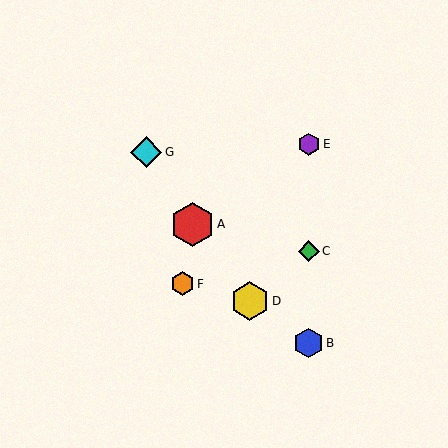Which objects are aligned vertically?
Objects B, C, E are aligned vertically.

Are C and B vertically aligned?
Yes, both are at x≈309.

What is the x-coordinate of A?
Object A is at x≈192.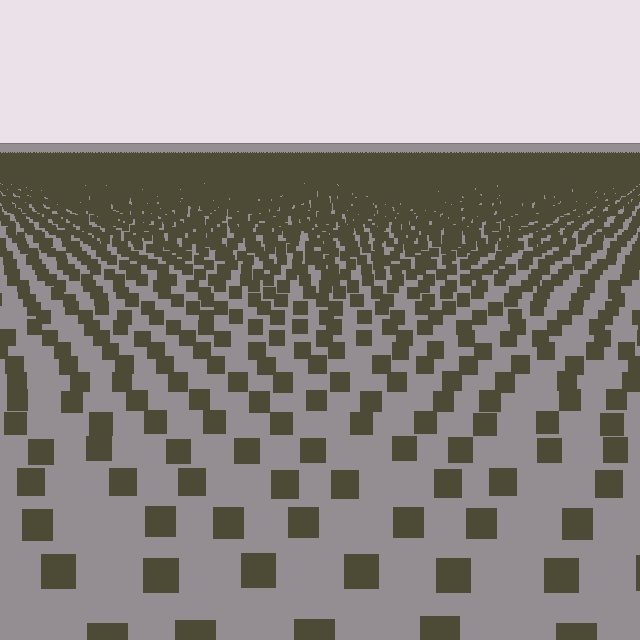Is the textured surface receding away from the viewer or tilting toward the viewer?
The surface is receding away from the viewer. Texture elements get smaller and denser toward the top.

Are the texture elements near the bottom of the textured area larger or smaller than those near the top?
Larger. Near the bottom, elements are closer to the viewer and appear at a bigger on-screen size.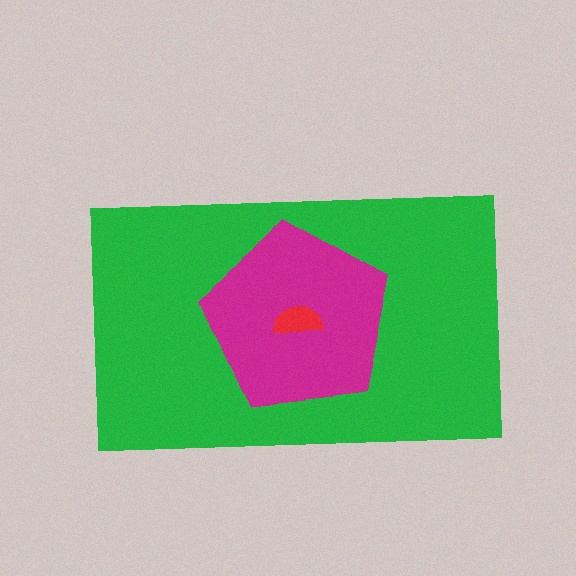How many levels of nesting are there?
3.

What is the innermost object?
The red semicircle.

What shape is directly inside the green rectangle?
The magenta pentagon.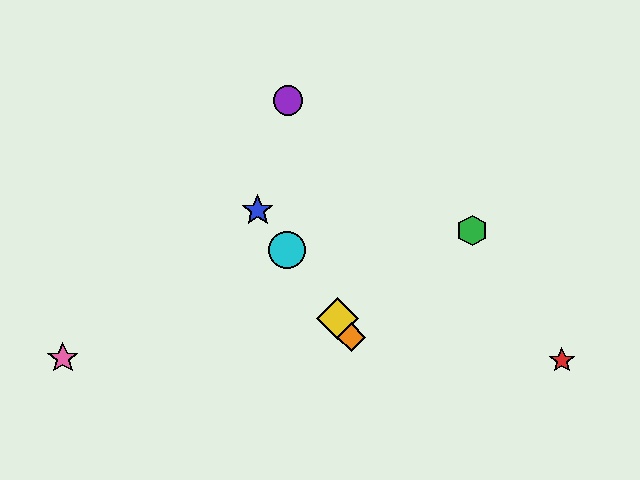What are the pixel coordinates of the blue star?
The blue star is at (258, 211).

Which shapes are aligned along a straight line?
The blue star, the yellow diamond, the orange diamond, the cyan circle are aligned along a straight line.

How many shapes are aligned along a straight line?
4 shapes (the blue star, the yellow diamond, the orange diamond, the cyan circle) are aligned along a straight line.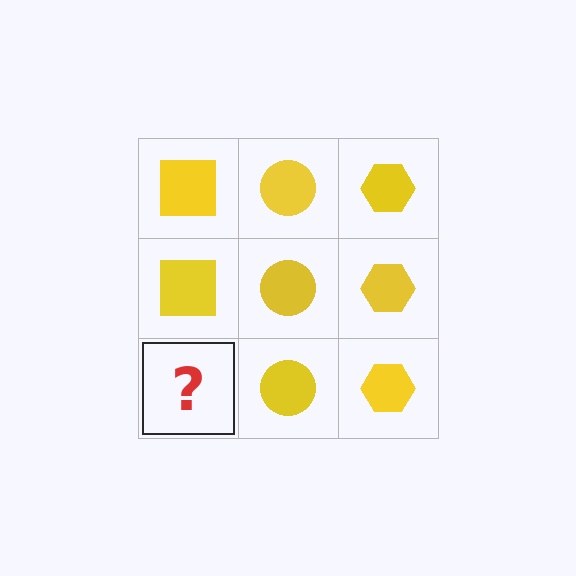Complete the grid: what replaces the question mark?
The question mark should be replaced with a yellow square.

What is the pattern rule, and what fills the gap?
The rule is that each column has a consistent shape. The gap should be filled with a yellow square.